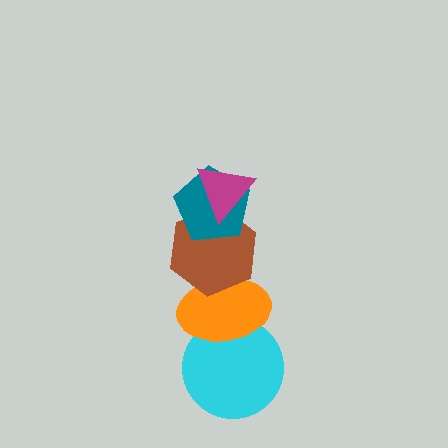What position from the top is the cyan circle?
The cyan circle is 5th from the top.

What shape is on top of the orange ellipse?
The brown hexagon is on top of the orange ellipse.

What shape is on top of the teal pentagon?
The magenta triangle is on top of the teal pentagon.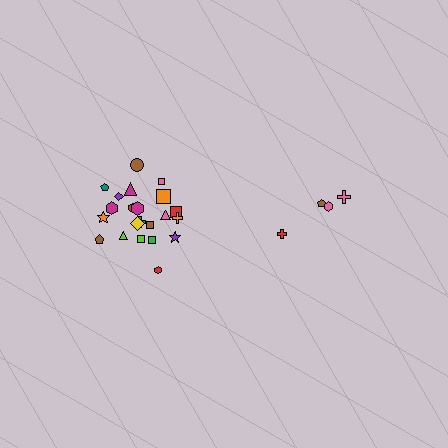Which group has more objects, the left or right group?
The left group.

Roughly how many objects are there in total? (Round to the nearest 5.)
Roughly 25 objects in total.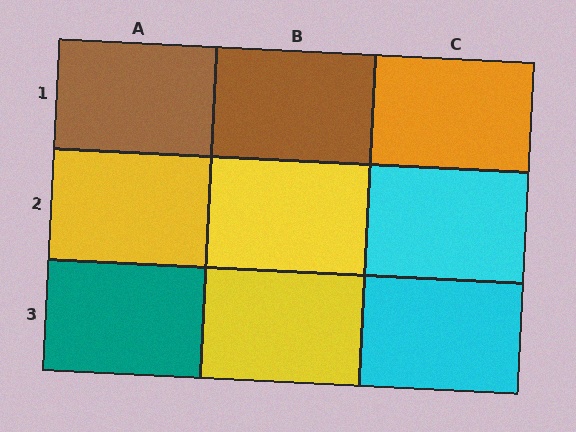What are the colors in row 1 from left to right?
Brown, brown, orange.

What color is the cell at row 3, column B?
Yellow.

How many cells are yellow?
3 cells are yellow.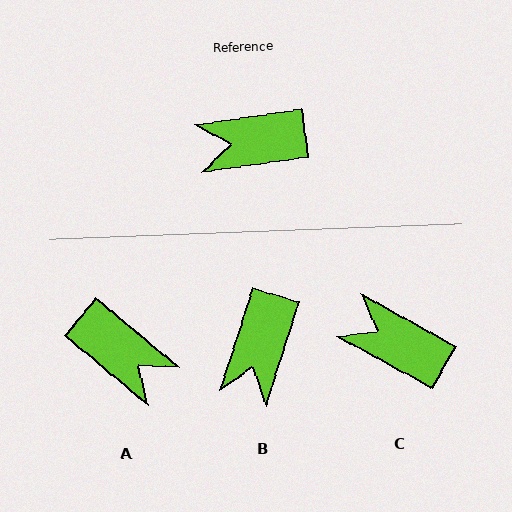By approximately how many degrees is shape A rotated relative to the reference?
Approximately 132 degrees counter-clockwise.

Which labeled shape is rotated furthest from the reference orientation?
A, about 132 degrees away.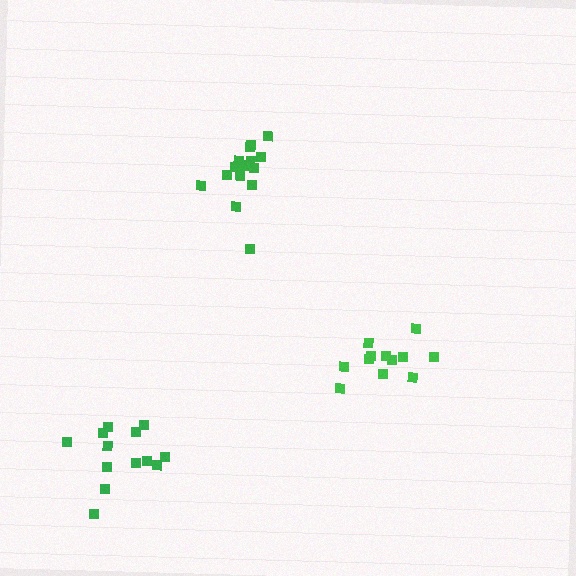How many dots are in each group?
Group 1: 15 dots, Group 2: 12 dots, Group 3: 13 dots (40 total).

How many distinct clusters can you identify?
There are 3 distinct clusters.